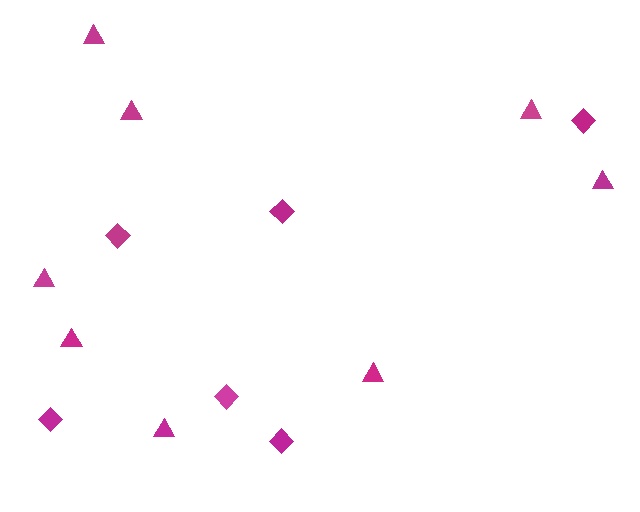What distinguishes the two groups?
There are 2 groups: one group of triangles (8) and one group of diamonds (6).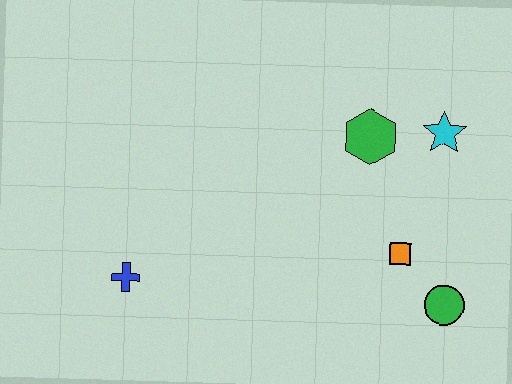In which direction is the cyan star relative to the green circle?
The cyan star is above the green circle.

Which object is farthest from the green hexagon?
The blue cross is farthest from the green hexagon.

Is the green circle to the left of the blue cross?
No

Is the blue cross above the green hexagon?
No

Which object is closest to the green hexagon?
The cyan star is closest to the green hexagon.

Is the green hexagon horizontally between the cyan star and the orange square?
No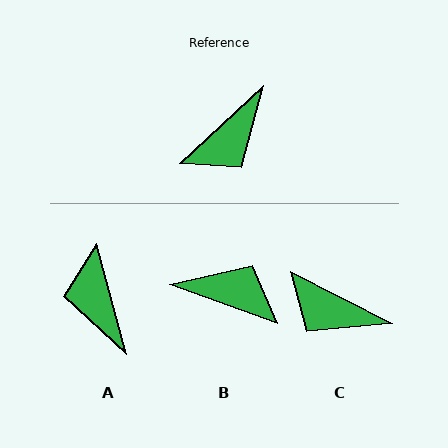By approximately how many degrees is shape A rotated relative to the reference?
Approximately 118 degrees clockwise.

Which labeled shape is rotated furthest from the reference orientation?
A, about 118 degrees away.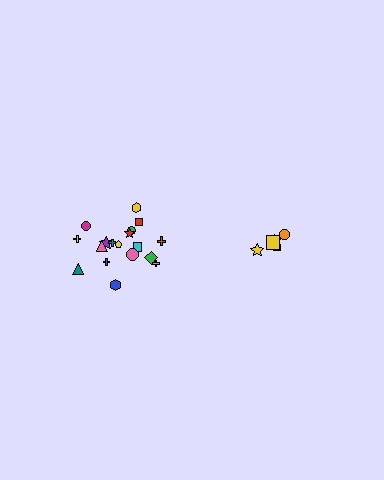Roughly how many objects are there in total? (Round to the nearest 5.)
Roughly 25 objects in total.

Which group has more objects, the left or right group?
The left group.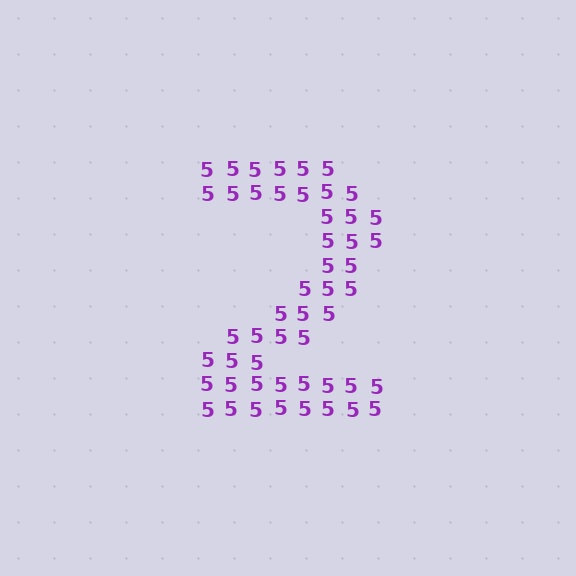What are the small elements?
The small elements are digit 5's.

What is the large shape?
The large shape is the digit 2.